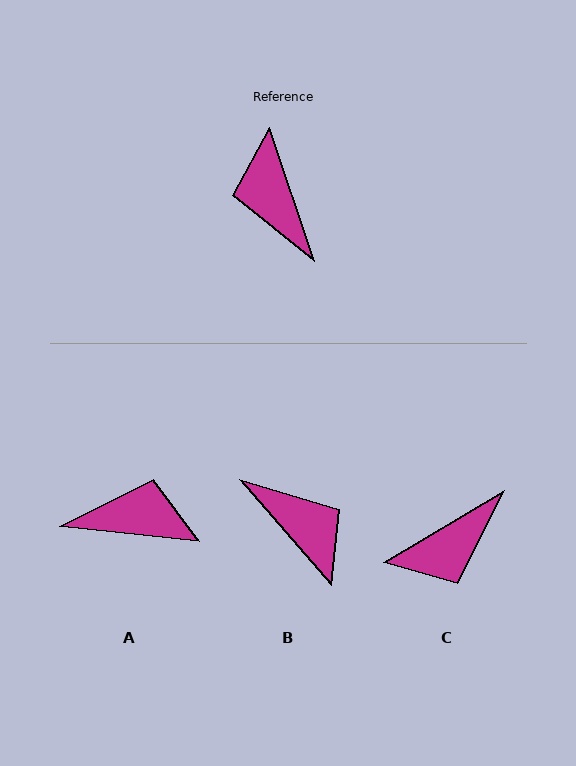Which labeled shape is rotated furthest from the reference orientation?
B, about 158 degrees away.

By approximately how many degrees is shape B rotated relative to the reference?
Approximately 158 degrees clockwise.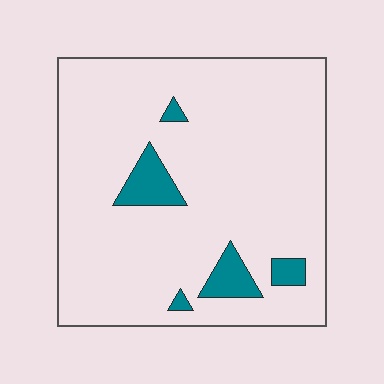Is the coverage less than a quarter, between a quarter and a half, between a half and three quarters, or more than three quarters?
Less than a quarter.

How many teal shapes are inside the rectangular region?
5.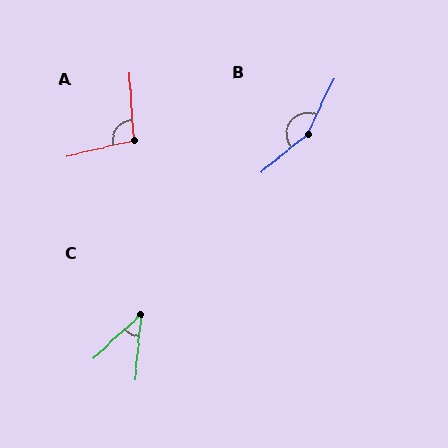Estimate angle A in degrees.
Approximately 100 degrees.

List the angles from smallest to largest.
C (42°), A (100°), B (155°).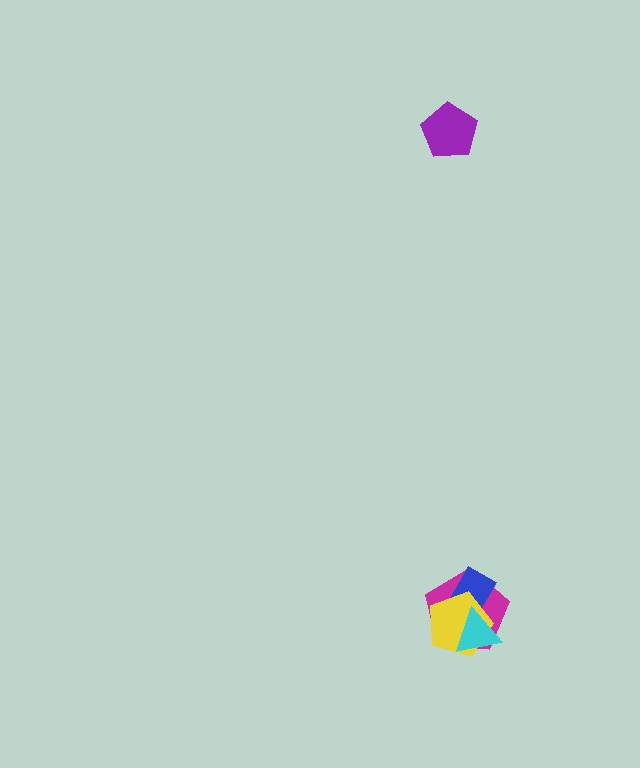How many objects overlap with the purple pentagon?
0 objects overlap with the purple pentagon.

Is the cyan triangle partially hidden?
No, no other shape covers it.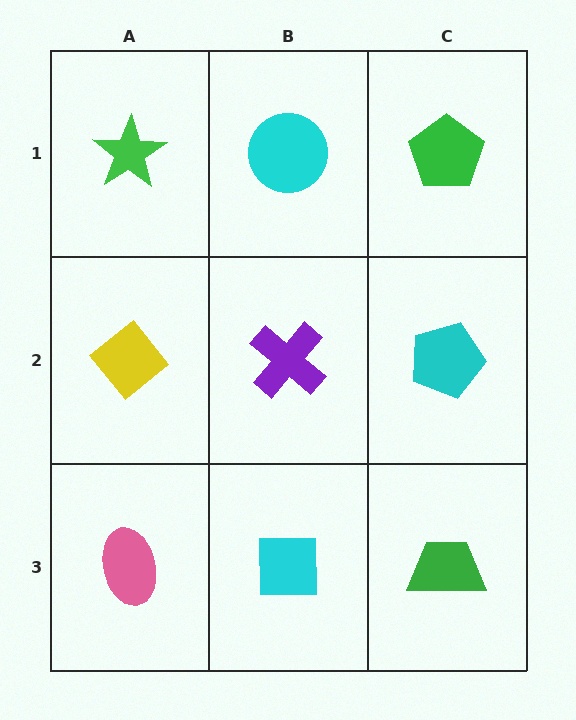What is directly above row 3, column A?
A yellow diamond.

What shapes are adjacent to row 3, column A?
A yellow diamond (row 2, column A), a cyan square (row 3, column B).